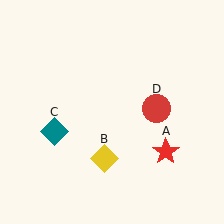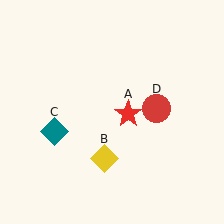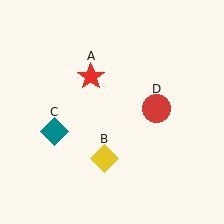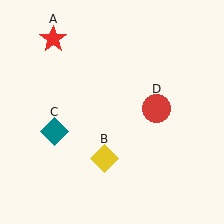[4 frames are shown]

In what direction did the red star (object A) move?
The red star (object A) moved up and to the left.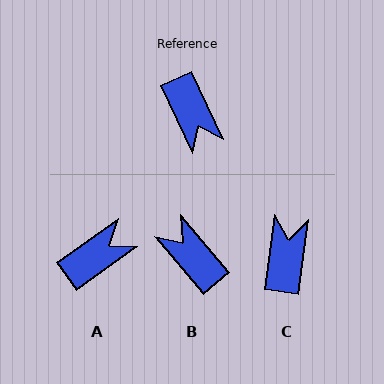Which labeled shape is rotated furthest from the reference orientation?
B, about 165 degrees away.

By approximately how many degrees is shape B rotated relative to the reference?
Approximately 165 degrees clockwise.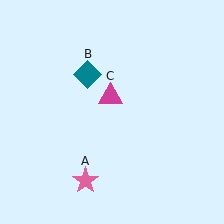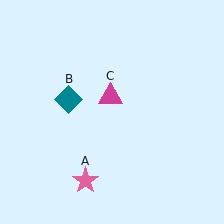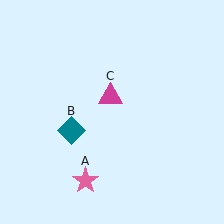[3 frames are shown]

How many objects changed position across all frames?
1 object changed position: teal diamond (object B).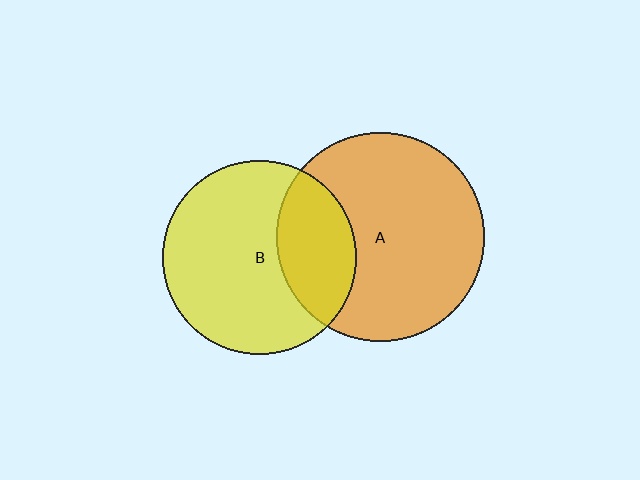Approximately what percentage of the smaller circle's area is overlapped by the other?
Approximately 30%.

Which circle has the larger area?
Circle A (orange).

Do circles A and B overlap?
Yes.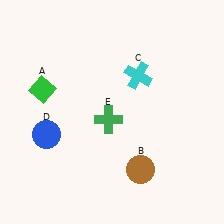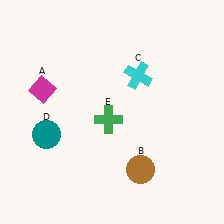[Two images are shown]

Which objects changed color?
A changed from green to magenta. D changed from blue to teal.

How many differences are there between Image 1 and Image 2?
There are 2 differences between the two images.